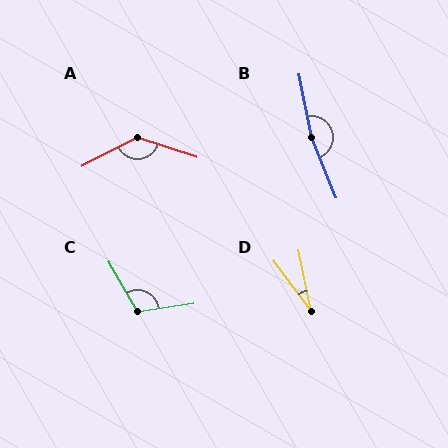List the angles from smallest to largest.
D (26°), C (111°), A (135°), B (169°).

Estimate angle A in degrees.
Approximately 135 degrees.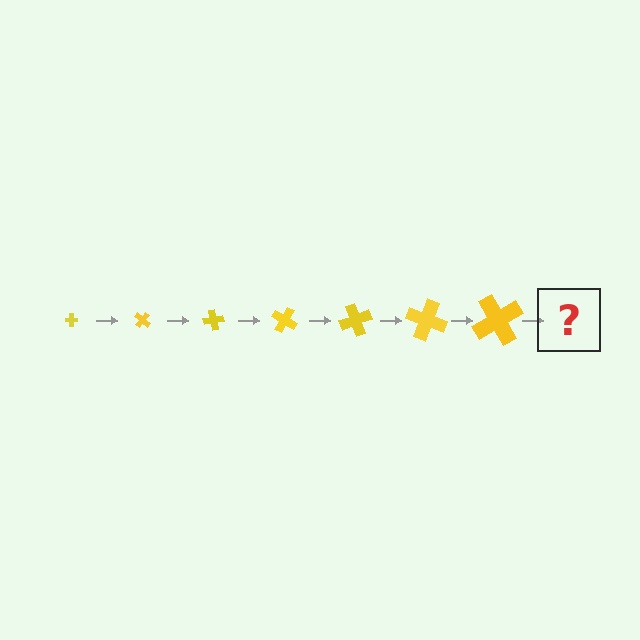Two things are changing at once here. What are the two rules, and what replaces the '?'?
The two rules are that the cross grows larger each step and it rotates 40 degrees each step. The '?' should be a cross, larger than the previous one and rotated 280 degrees from the start.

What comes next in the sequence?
The next element should be a cross, larger than the previous one and rotated 280 degrees from the start.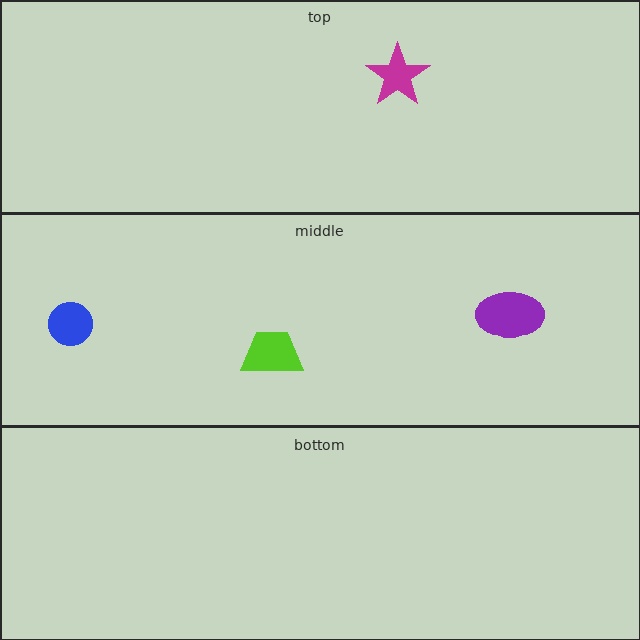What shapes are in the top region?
The magenta star.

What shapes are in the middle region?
The purple ellipse, the lime trapezoid, the blue circle.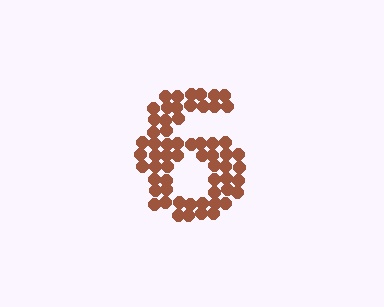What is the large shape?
The large shape is the digit 6.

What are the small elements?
The small elements are circles.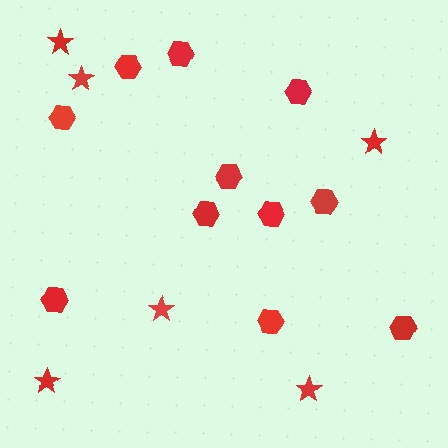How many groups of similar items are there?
There are 2 groups: one group of stars (6) and one group of hexagons (11).